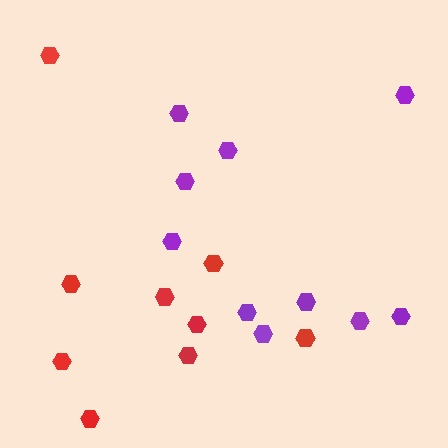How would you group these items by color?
There are 2 groups: one group of purple hexagons (10) and one group of red hexagons (9).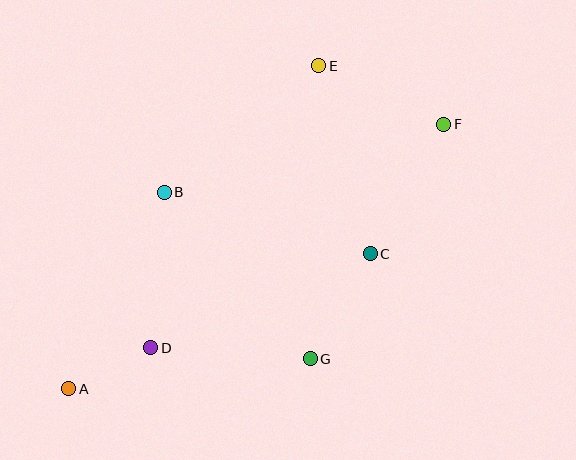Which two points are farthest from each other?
Points A and F are farthest from each other.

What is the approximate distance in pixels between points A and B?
The distance between A and B is approximately 218 pixels.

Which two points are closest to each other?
Points A and D are closest to each other.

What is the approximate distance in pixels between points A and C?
The distance between A and C is approximately 330 pixels.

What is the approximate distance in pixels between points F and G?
The distance between F and G is approximately 270 pixels.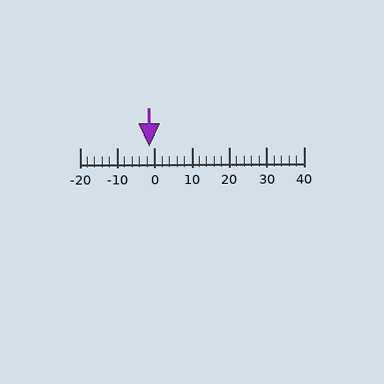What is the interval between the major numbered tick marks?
The major tick marks are spaced 10 units apart.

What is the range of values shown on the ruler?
The ruler shows values from -20 to 40.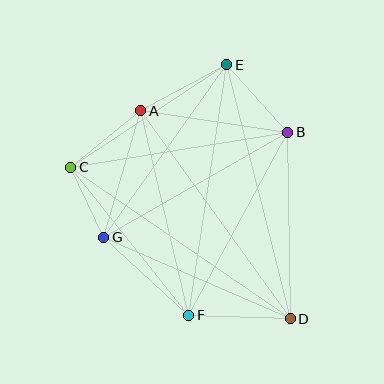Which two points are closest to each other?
Points C and G are closest to each other.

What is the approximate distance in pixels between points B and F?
The distance between B and F is approximately 208 pixels.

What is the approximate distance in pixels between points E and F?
The distance between E and F is approximately 253 pixels.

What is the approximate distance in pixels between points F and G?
The distance between F and G is approximately 116 pixels.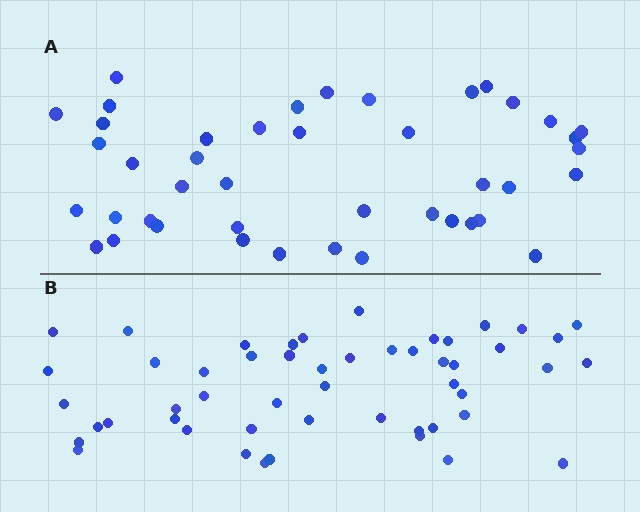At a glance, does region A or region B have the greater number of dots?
Region B (the bottom region) has more dots.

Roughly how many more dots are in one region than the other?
Region B has roughly 8 or so more dots than region A.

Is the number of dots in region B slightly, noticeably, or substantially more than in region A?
Region B has only slightly more — the two regions are fairly close. The ratio is roughly 1.2 to 1.